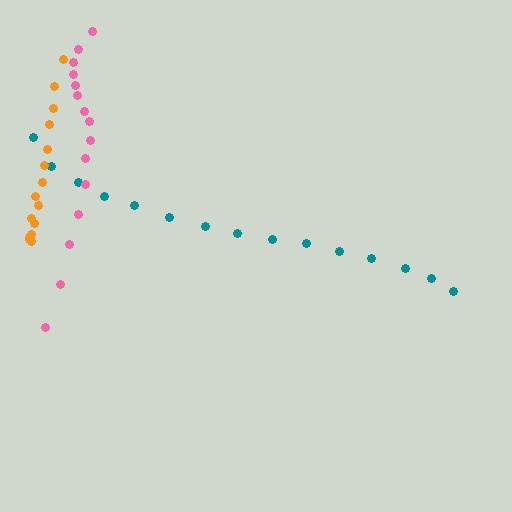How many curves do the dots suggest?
There are 3 distinct paths.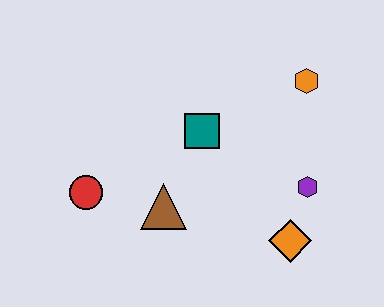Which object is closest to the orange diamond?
The purple hexagon is closest to the orange diamond.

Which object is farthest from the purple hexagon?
The red circle is farthest from the purple hexagon.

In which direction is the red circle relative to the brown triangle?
The red circle is to the left of the brown triangle.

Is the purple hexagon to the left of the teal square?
No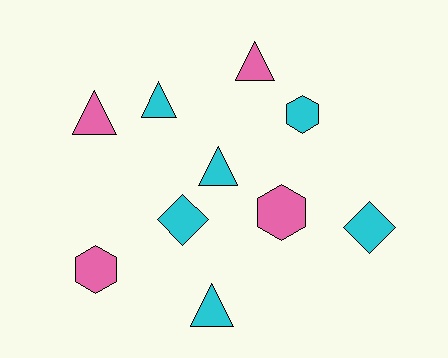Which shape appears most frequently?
Triangle, with 5 objects.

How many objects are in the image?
There are 10 objects.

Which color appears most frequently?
Cyan, with 6 objects.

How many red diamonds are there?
There are no red diamonds.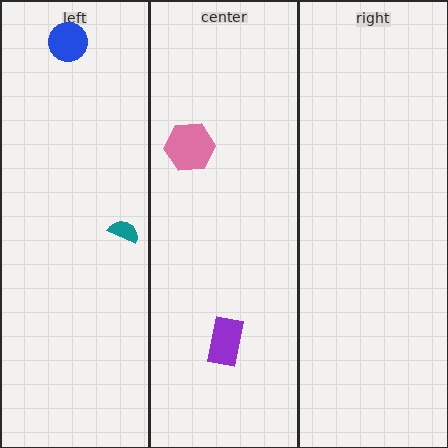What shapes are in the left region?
The teal semicircle, the blue circle.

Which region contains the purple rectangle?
The center region.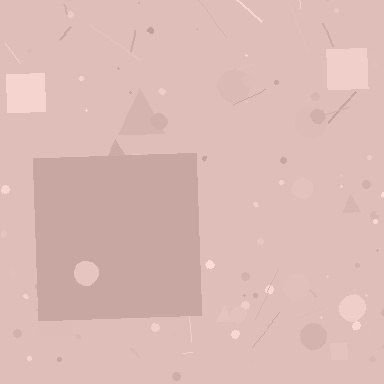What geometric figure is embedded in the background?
A square is embedded in the background.